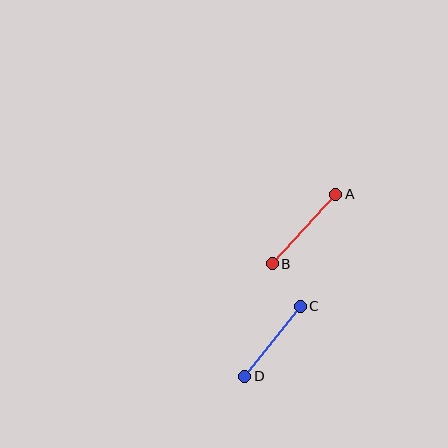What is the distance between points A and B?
The distance is approximately 94 pixels.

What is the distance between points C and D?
The distance is approximately 89 pixels.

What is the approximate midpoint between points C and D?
The midpoint is at approximately (272, 341) pixels.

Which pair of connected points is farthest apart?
Points A and B are farthest apart.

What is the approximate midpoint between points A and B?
The midpoint is at approximately (304, 229) pixels.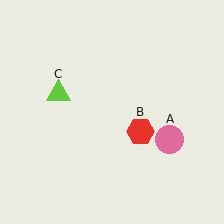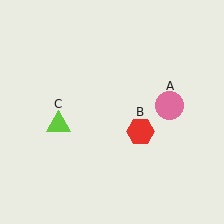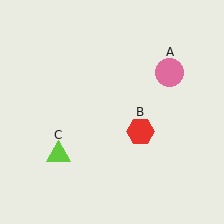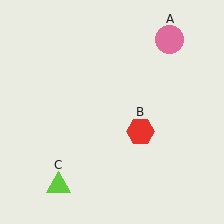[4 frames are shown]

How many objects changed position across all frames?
2 objects changed position: pink circle (object A), lime triangle (object C).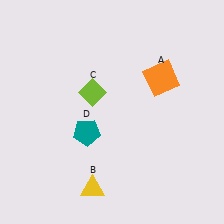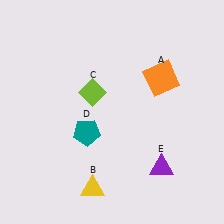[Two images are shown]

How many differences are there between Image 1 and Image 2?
There is 1 difference between the two images.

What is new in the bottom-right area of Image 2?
A purple triangle (E) was added in the bottom-right area of Image 2.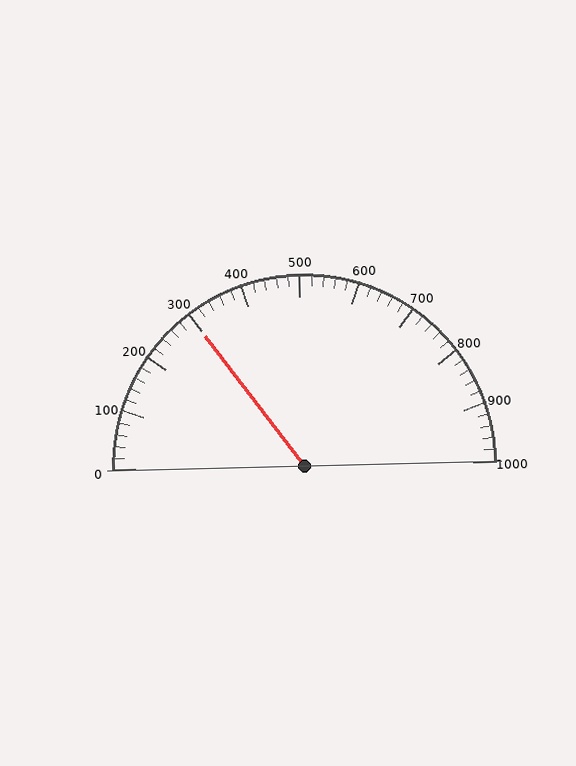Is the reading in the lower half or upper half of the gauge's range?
The reading is in the lower half of the range (0 to 1000).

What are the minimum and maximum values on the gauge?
The gauge ranges from 0 to 1000.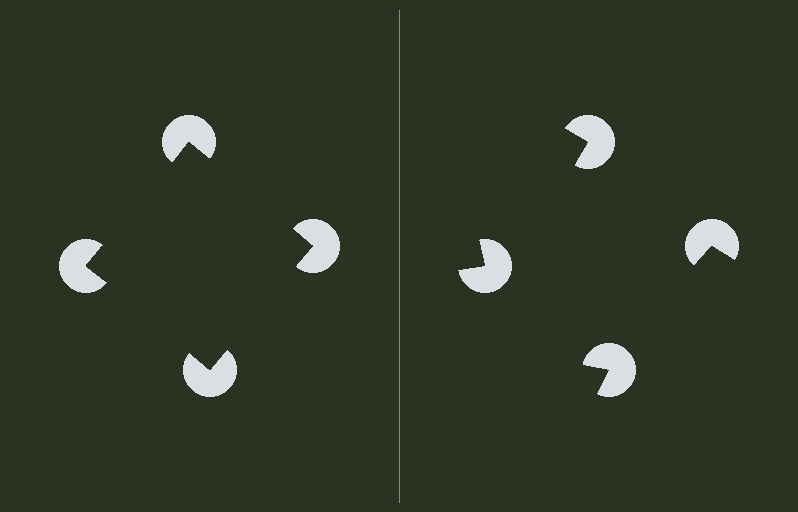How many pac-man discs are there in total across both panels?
8 — 4 on each side.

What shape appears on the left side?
An illusory square.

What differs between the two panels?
The pac-man discs are positioned identically on both sides; only the wedge orientations differ. On the left they align to a square; on the right they are misaligned.